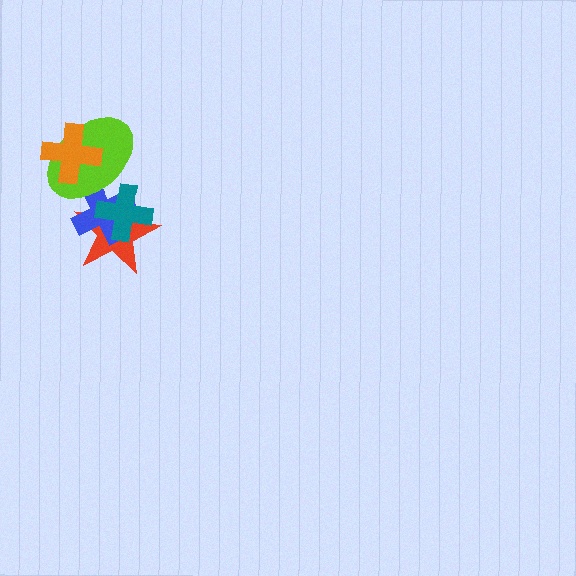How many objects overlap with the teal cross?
3 objects overlap with the teal cross.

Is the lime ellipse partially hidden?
Yes, it is partially covered by another shape.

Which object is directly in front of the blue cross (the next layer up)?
The lime ellipse is directly in front of the blue cross.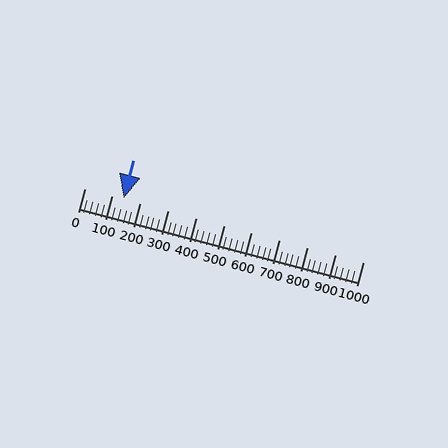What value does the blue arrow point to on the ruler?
The blue arrow points to approximately 140.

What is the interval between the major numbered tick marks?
The major tick marks are spaced 100 units apart.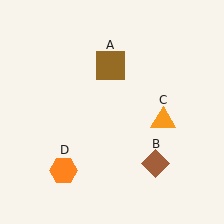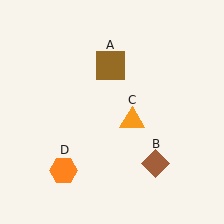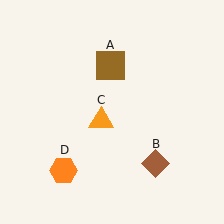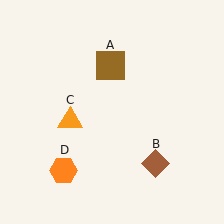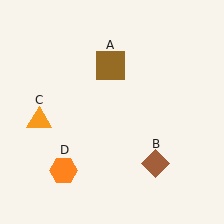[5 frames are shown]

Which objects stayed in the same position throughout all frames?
Brown square (object A) and brown diamond (object B) and orange hexagon (object D) remained stationary.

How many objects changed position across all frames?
1 object changed position: orange triangle (object C).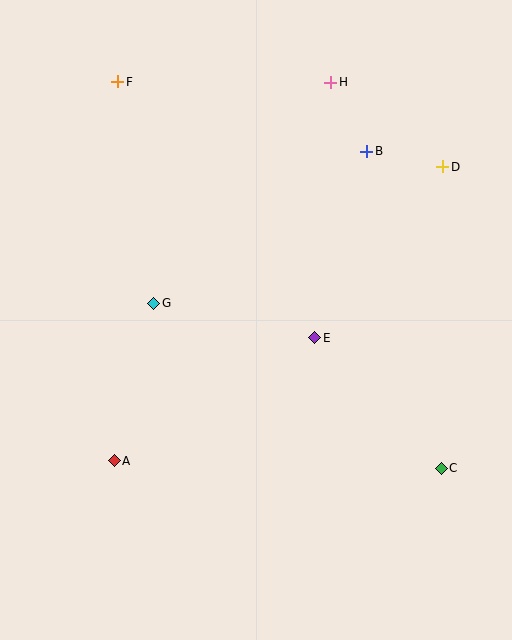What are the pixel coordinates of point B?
Point B is at (367, 151).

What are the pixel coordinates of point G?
Point G is at (154, 303).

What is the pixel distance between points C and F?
The distance between C and F is 504 pixels.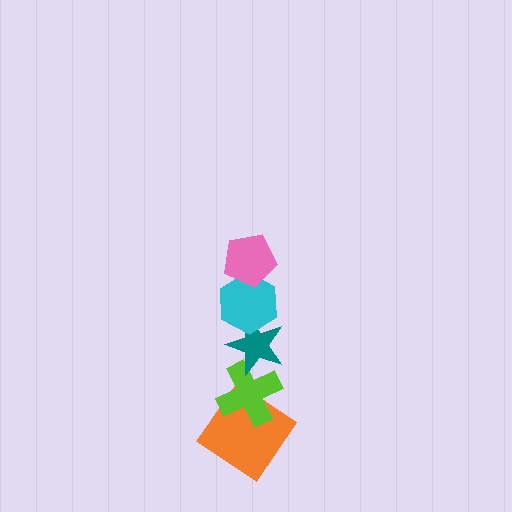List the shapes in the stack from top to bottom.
From top to bottom: the pink pentagon, the cyan hexagon, the teal star, the lime cross, the orange diamond.